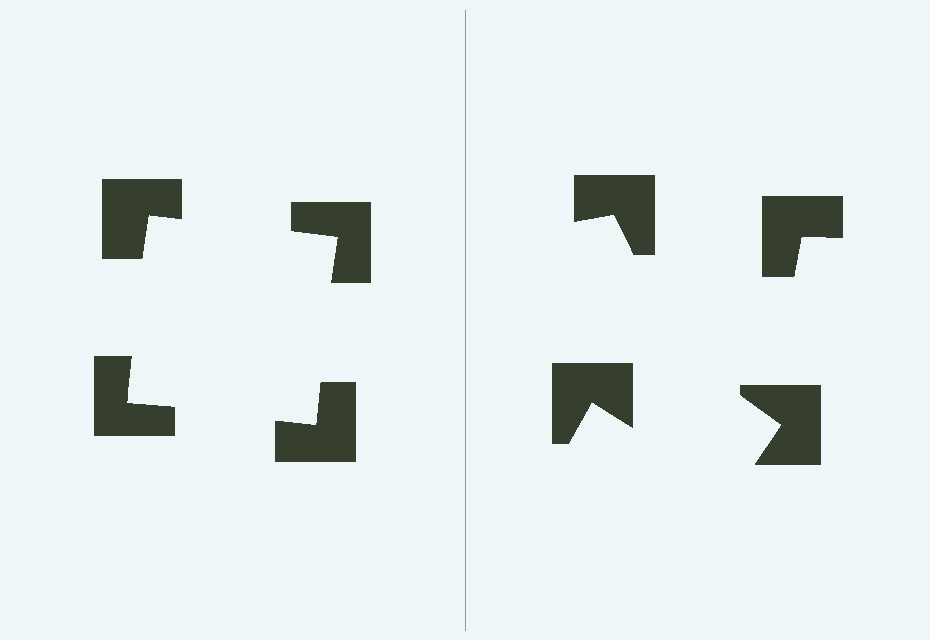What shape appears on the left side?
An illusory square.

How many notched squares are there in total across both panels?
8 — 4 on each side.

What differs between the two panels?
The notched squares are positioned identically on both sides; only the wedge orientations differ. On the left they align to a square; on the right they are misaligned.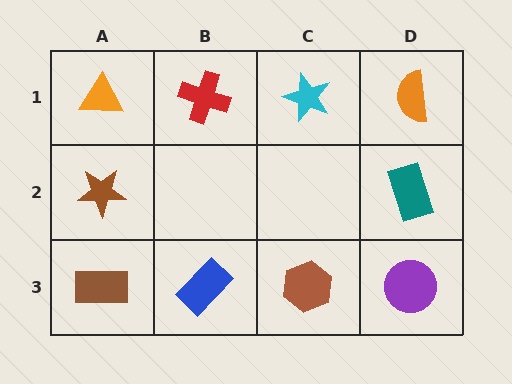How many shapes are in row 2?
2 shapes.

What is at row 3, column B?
A blue rectangle.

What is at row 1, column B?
A red cross.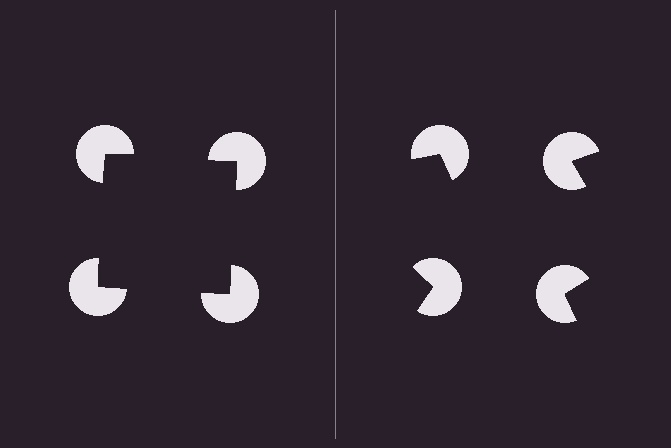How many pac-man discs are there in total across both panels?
8 — 4 on each side.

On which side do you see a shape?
An illusory square appears on the left side. On the right side the wedge cuts are rotated, so no coherent shape forms.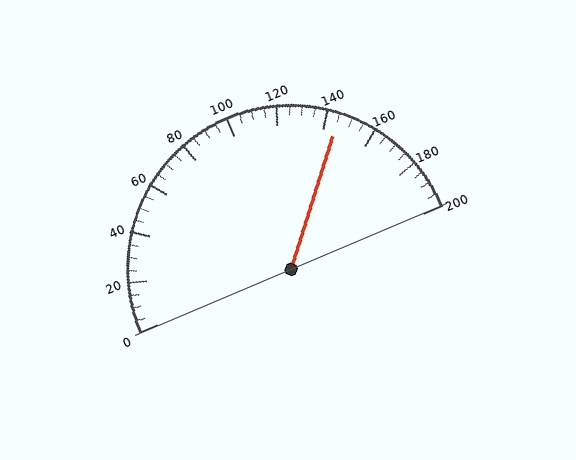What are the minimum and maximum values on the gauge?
The gauge ranges from 0 to 200.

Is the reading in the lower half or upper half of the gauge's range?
The reading is in the upper half of the range (0 to 200).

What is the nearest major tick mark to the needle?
The nearest major tick mark is 140.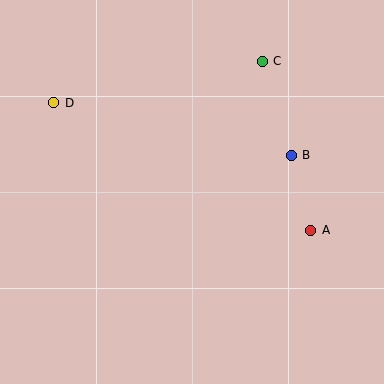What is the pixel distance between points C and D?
The distance between C and D is 212 pixels.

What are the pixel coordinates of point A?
Point A is at (311, 230).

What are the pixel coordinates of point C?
Point C is at (262, 61).